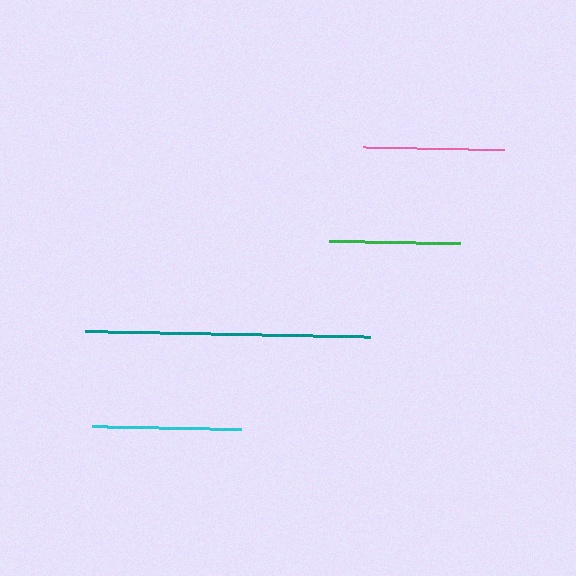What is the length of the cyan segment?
The cyan segment is approximately 149 pixels long.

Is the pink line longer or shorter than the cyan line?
The cyan line is longer than the pink line.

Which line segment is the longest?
The teal line is the longest at approximately 285 pixels.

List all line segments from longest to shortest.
From longest to shortest: teal, cyan, pink, green.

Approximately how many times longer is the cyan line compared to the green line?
The cyan line is approximately 1.1 times the length of the green line.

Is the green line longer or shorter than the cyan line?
The cyan line is longer than the green line.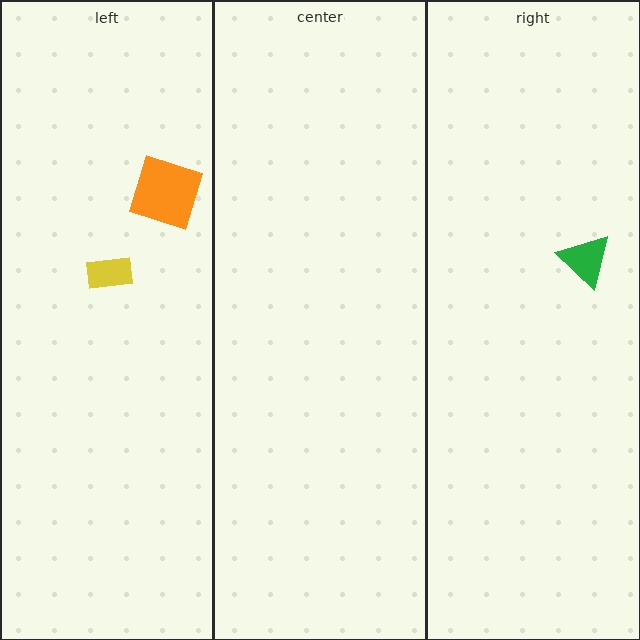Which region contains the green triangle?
The right region.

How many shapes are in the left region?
2.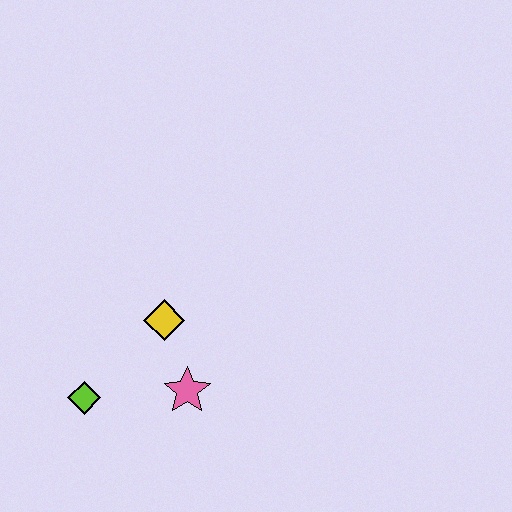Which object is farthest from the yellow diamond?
The lime diamond is farthest from the yellow diamond.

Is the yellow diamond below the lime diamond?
No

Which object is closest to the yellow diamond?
The pink star is closest to the yellow diamond.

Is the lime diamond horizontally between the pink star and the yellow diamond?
No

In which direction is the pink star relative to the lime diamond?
The pink star is to the right of the lime diamond.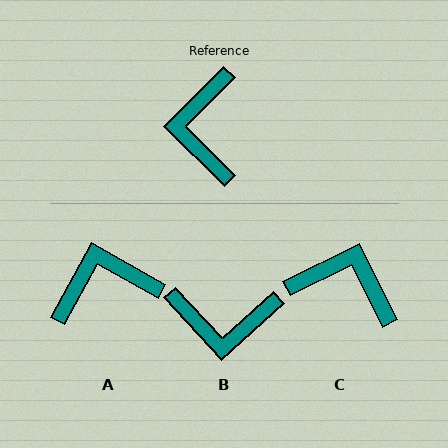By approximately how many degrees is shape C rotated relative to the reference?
Approximately 109 degrees clockwise.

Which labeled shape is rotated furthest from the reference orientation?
C, about 109 degrees away.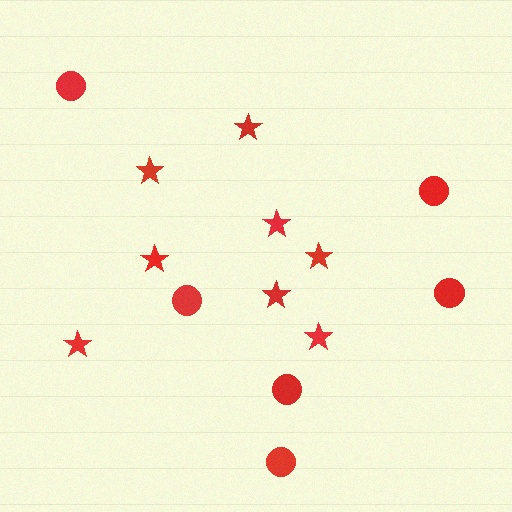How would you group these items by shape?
There are 2 groups: one group of circles (6) and one group of stars (8).